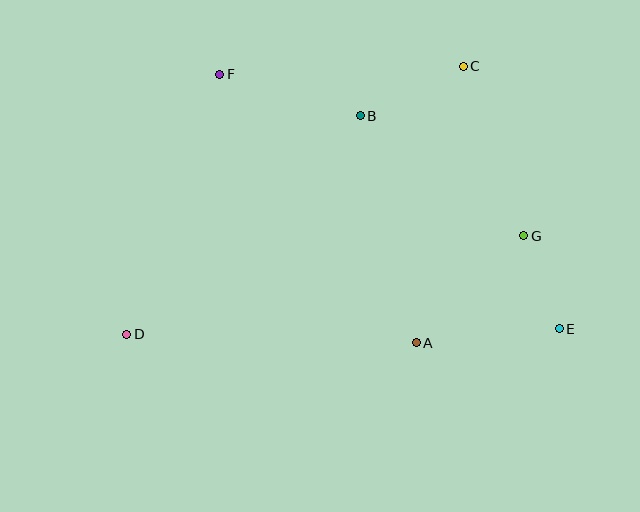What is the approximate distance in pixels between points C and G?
The distance between C and G is approximately 180 pixels.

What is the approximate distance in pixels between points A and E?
The distance between A and E is approximately 143 pixels.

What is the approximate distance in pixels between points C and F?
The distance between C and F is approximately 244 pixels.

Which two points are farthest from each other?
Points D and E are farthest from each other.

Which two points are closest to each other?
Points E and G are closest to each other.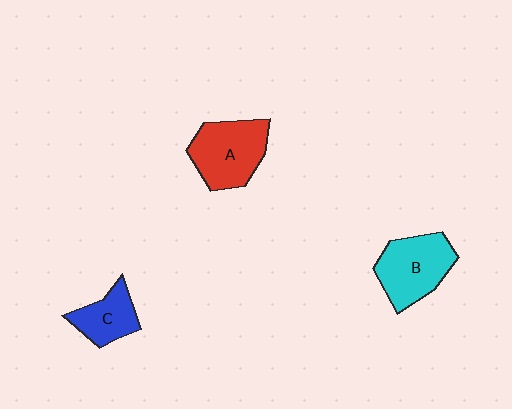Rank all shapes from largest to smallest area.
From largest to smallest: A (red), B (cyan), C (blue).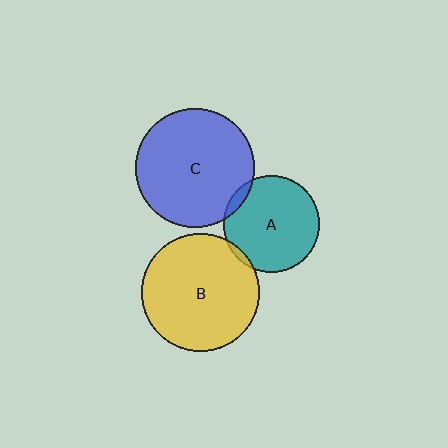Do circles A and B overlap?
Yes.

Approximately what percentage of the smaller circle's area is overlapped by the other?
Approximately 5%.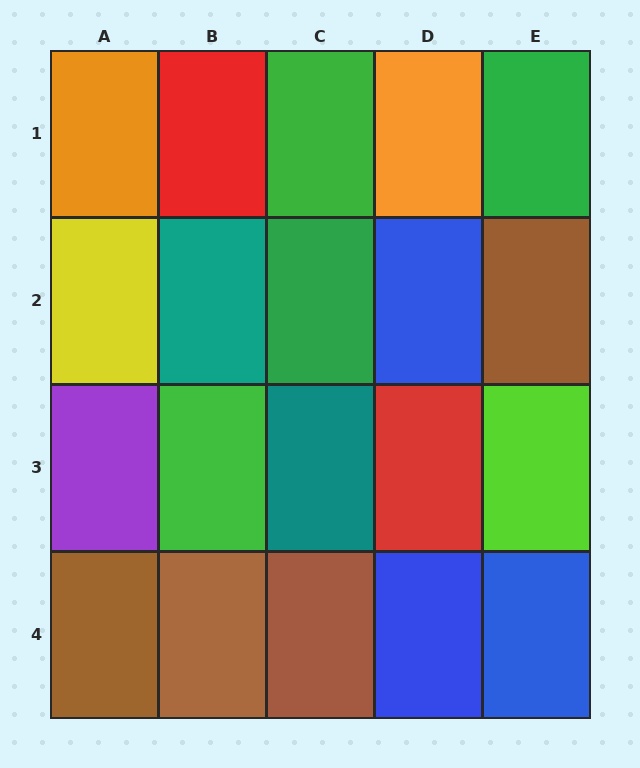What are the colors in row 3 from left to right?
Purple, green, teal, red, lime.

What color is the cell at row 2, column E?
Brown.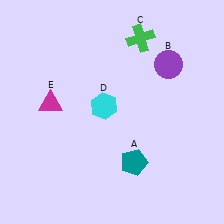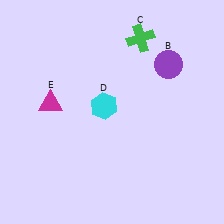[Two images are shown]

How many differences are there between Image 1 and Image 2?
There is 1 difference between the two images.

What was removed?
The teal pentagon (A) was removed in Image 2.